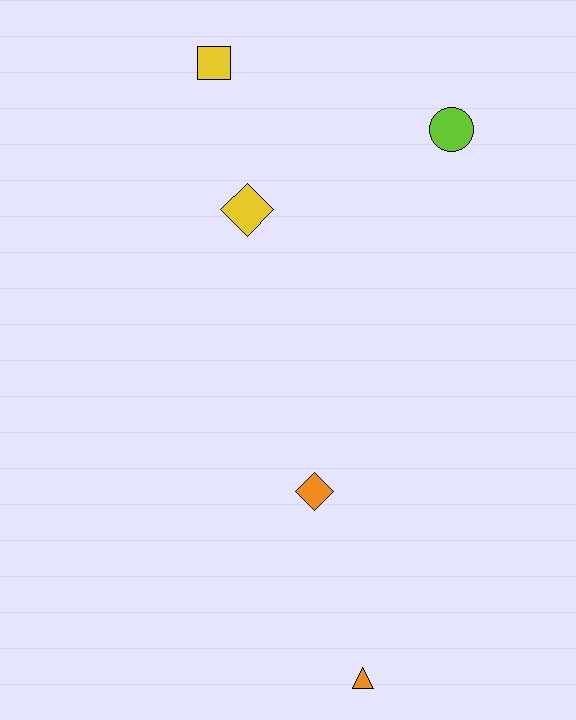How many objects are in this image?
There are 5 objects.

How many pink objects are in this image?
There are no pink objects.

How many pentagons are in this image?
There are no pentagons.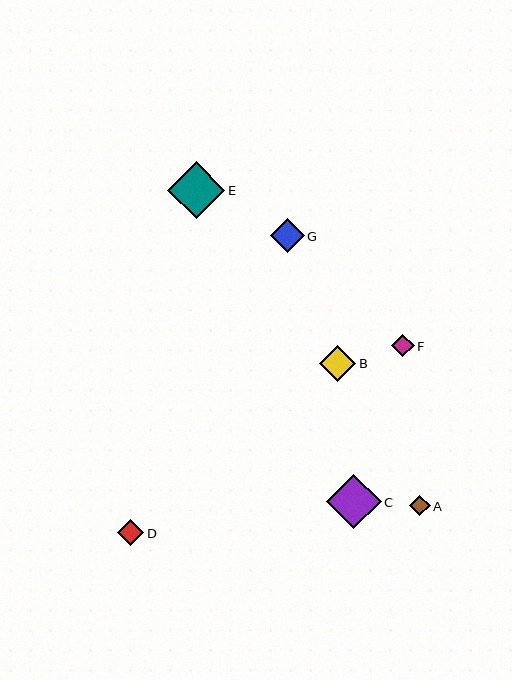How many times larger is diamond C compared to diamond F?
Diamond C is approximately 2.5 times the size of diamond F.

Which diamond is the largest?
Diamond E is the largest with a size of approximately 57 pixels.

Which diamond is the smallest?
Diamond A is the smallest with a size of approximately 20 pixels.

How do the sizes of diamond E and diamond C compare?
Diamond E and diamond C are approximately the same size.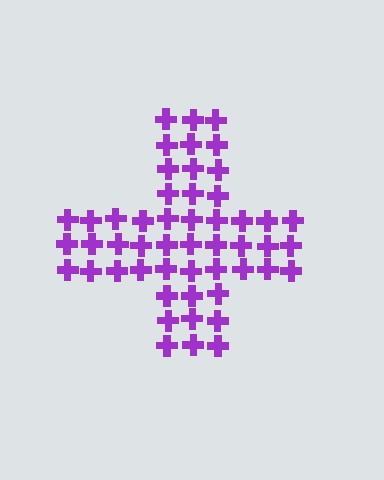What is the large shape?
The large shape is a cross.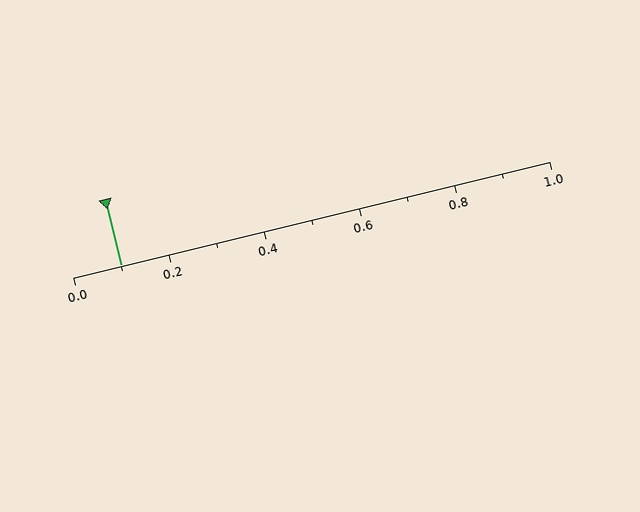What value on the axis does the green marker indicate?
The marker indicates approximately 0.1.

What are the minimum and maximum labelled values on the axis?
The axis runs from 0.0 to 1.0.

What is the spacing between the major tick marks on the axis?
The major ticks are spaced 0.2 apart.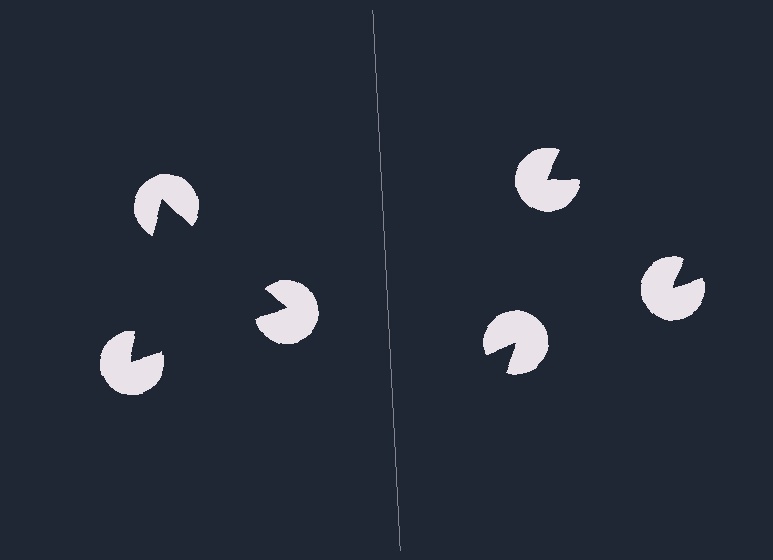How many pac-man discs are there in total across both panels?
6 — 3 on each side.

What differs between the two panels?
The pac-man discs are positioned identically on both sides; only the wedge orientations differ. On the left they align to a triangle; on the right they are misaligned.